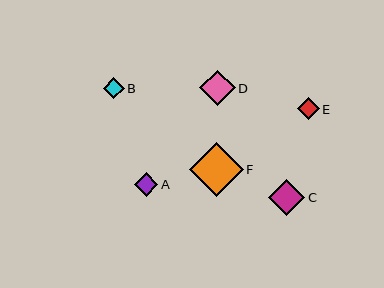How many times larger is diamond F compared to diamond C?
Diamond F is approximately 1.5 times the size of diamond C.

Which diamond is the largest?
Diamond F is the largest with a size of approximately 54 pixels.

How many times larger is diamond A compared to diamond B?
Diamond A is approximately 1.1 times the size of diamond B.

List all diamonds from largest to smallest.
From largest to smallest: F, C, D, A, E, B.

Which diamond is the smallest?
Diamond B is the smallest with a size of approximately 21 pixels.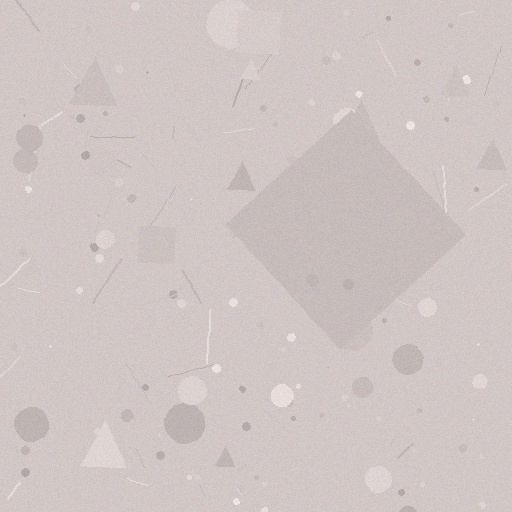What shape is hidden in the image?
A diamond is hidden in the image.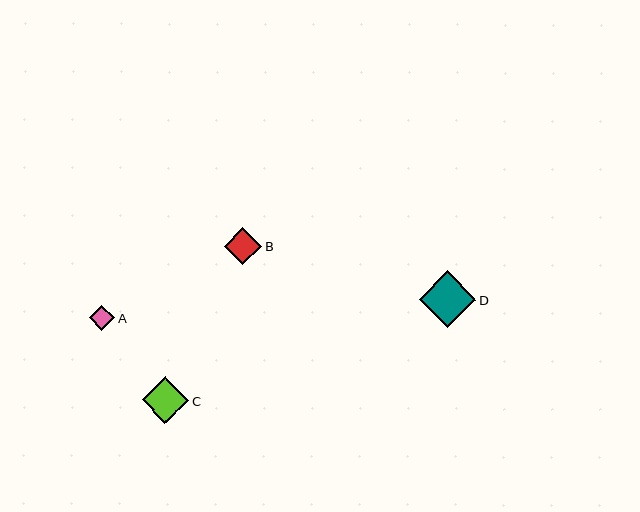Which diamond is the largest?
Diamond D is the largest with a size of approximately 56 pixels.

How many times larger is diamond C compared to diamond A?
Diamond C is approximately 1.8 times the size of diamond A.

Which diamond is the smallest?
Diamond A is the smallest with a size of approximately 26 pixels.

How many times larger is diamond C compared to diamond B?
Diamond C is approximately 1.3 times the size of diamond B.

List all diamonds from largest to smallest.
From largest to smallest: D, C, B, A.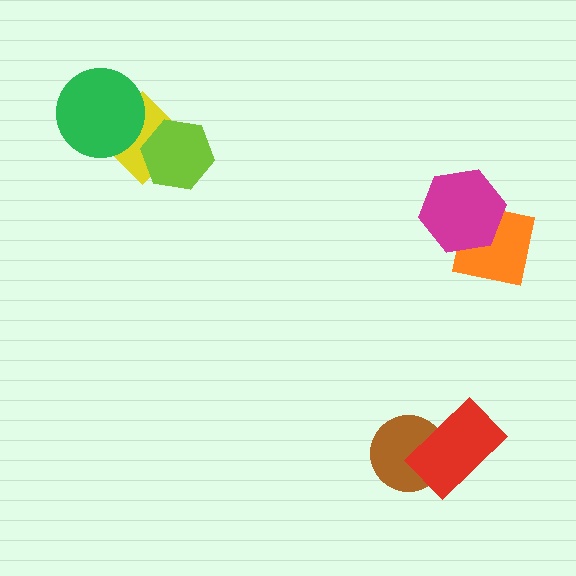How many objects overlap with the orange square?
1 object overlaps with the orange square.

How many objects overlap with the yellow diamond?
2 objects overlap with the yellow diamond.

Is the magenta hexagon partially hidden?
No, no other shape covers it.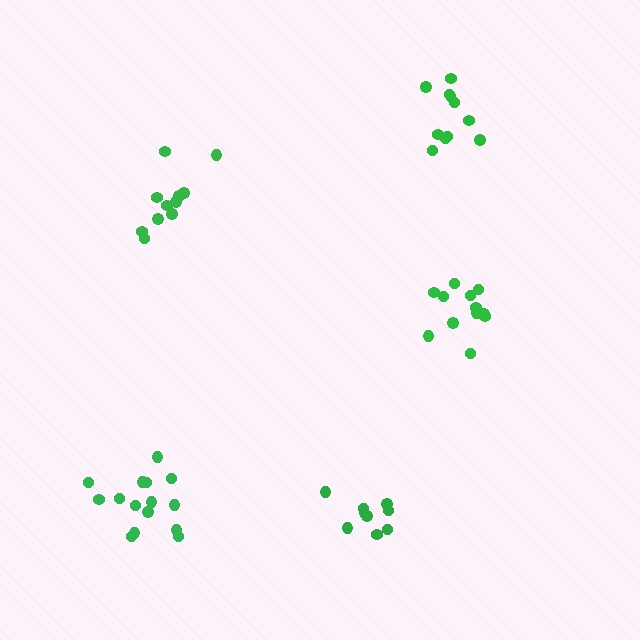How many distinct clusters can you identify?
There are 5 distinct clusters.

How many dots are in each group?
Group 1: 15 dots, Group 2: 9 dots, Group 3: 12 dots, Group 4: 11 dots, Group 5: 11 dots (58 total).